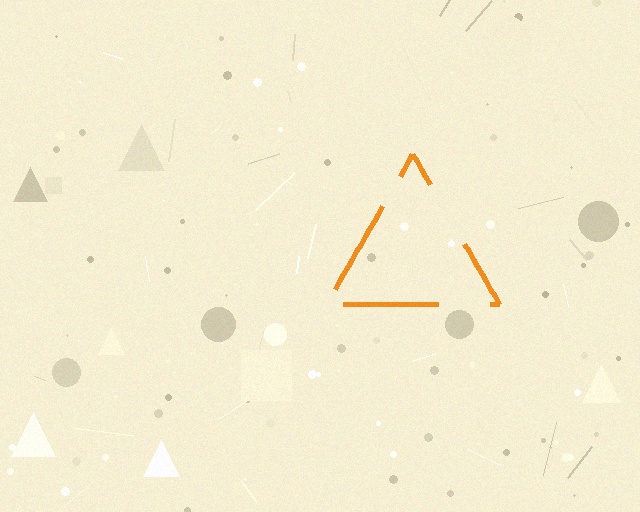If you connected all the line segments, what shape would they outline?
They would outline a triangle.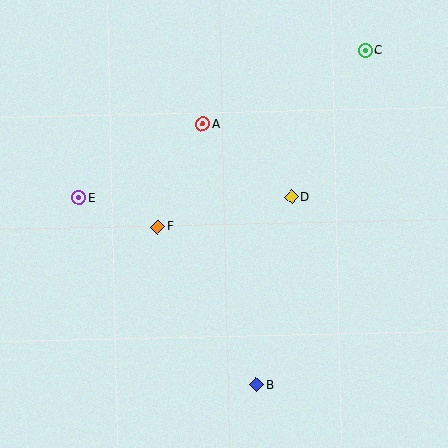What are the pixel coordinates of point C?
Point C is at (365, 51).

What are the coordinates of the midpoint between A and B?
The midpoint between A and B is at (230, 255).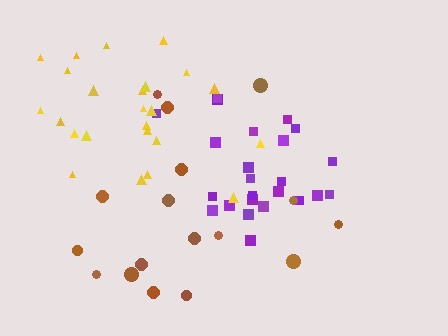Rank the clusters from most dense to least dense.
purple, yellow, brown.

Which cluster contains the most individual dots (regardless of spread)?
Yellow (25).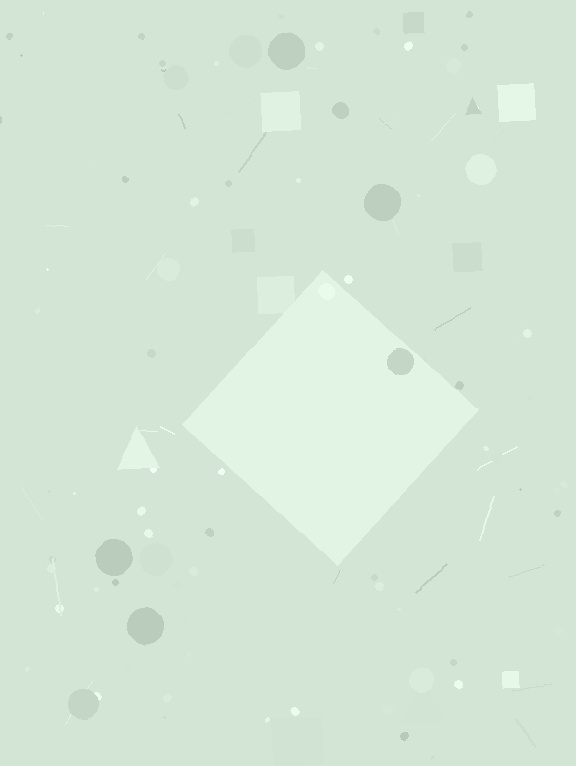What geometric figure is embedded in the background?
A diamond is embedded in the background.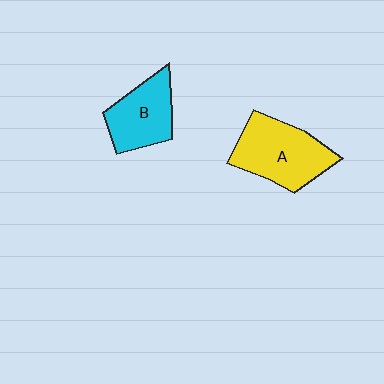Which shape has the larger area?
Shape A (yellow).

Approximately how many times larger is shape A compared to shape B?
Approximately 1.3 times.